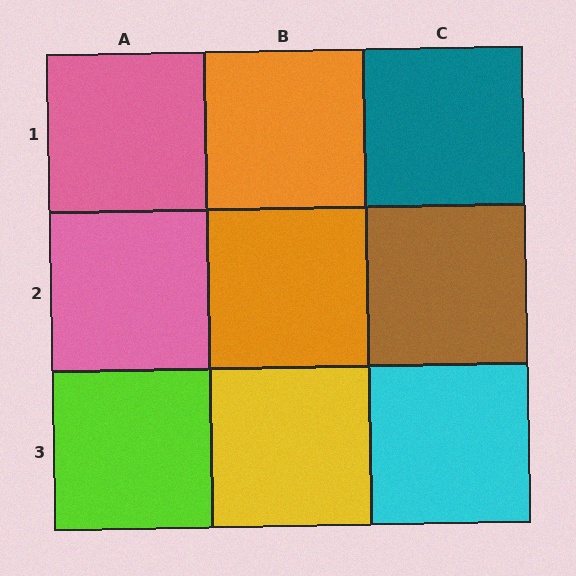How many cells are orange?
2 cells are orange.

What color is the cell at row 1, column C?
Teal.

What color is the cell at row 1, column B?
Orange.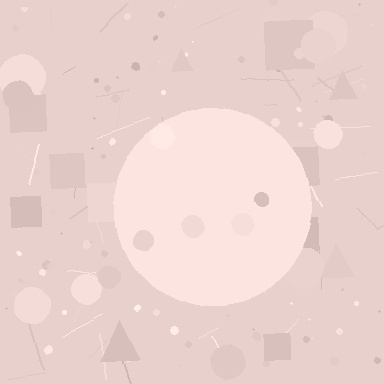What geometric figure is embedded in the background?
A circle is embedded in the background.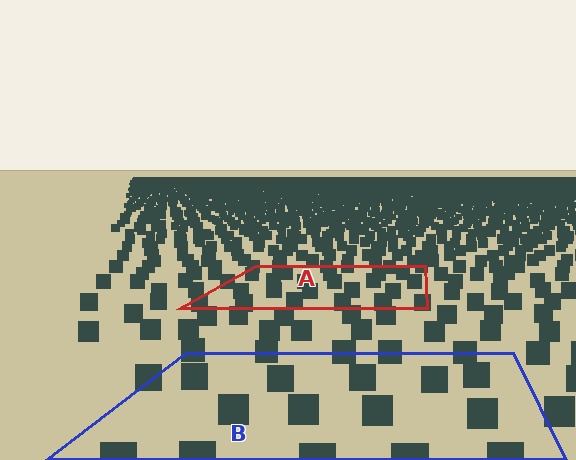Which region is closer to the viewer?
Region B is closer. The texture elements there are larger and more spread out.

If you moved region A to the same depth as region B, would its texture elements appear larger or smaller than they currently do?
They would appear larger. At a closer depth, the same texture elements are projected at a bigger on-screen size.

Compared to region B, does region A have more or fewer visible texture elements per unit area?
Region A has more texture elements per unit area — they are packed more densely because it is farther away.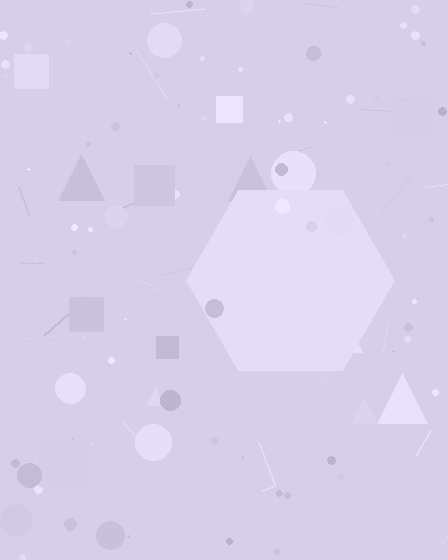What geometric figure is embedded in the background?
A hexagon is embedded in the background.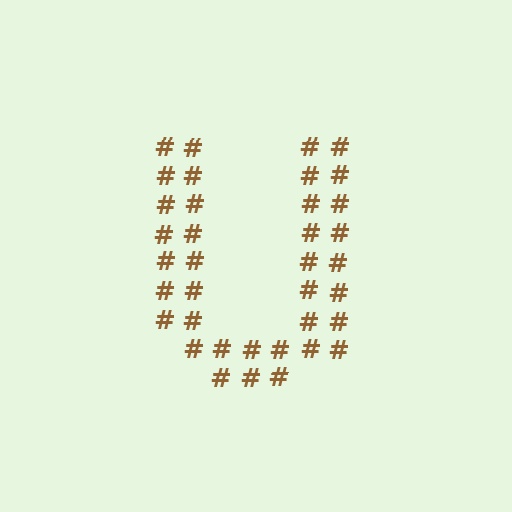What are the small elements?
The small elements are hash symbols.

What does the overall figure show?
The overall figure shows the letter U.